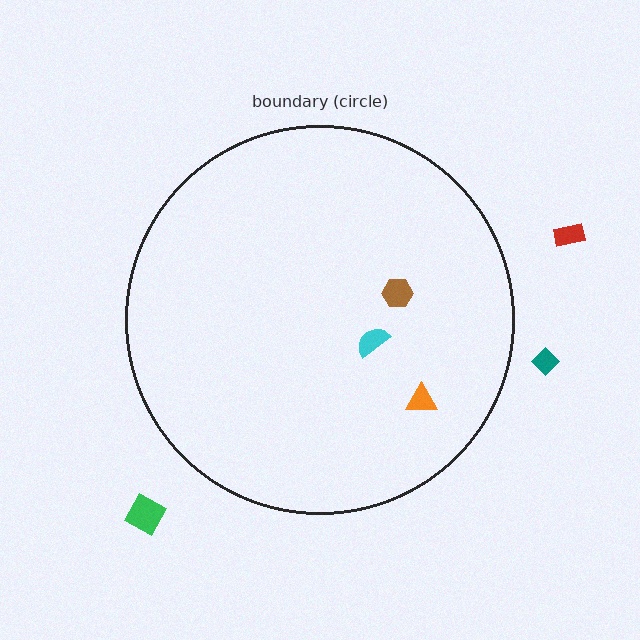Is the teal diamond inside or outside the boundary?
Outside.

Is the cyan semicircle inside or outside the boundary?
Inside.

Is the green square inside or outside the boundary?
Outside.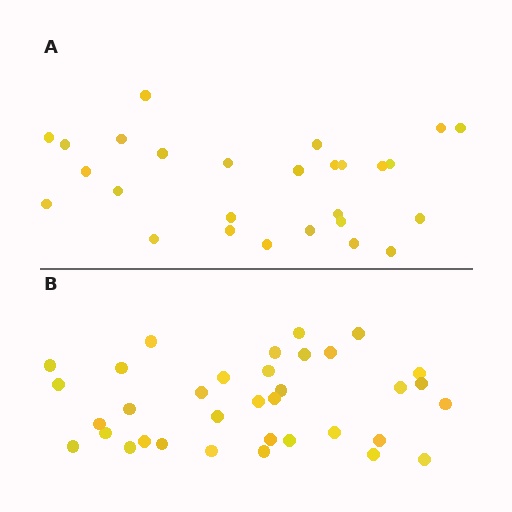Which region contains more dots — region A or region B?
Region B (the bottom region) has more dots.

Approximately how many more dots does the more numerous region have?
Region B has roughly 8 or so more dots than region A.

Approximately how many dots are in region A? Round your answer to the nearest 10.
About 30 dots. (The exact count is 27, which rounds to 30.)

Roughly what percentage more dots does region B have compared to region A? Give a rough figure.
About 30% more.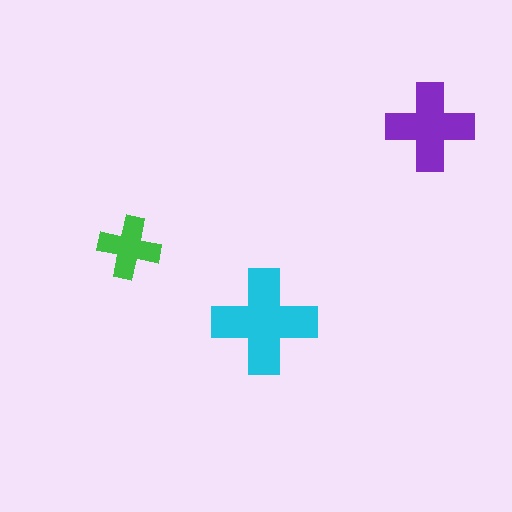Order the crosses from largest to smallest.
the cyan one, the purple one, the green one.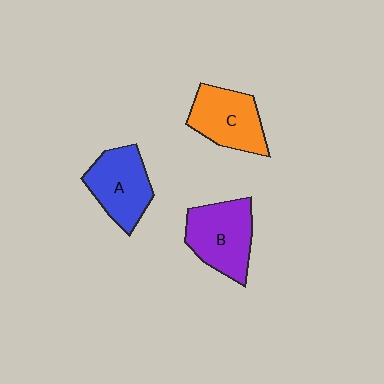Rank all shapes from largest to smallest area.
From largest to smallest: B (purple), A (blue), C (orange).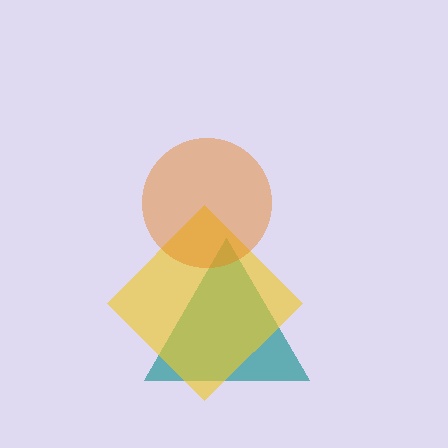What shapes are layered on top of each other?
The layered shapes are: a teal triangle, a yellow diamond, an orange circle.